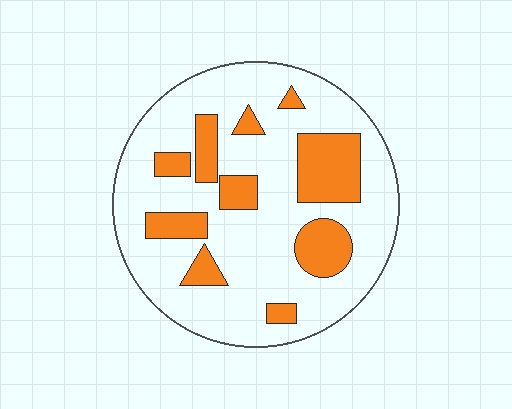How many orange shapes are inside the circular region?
10.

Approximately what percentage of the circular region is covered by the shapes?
Approximately 25%.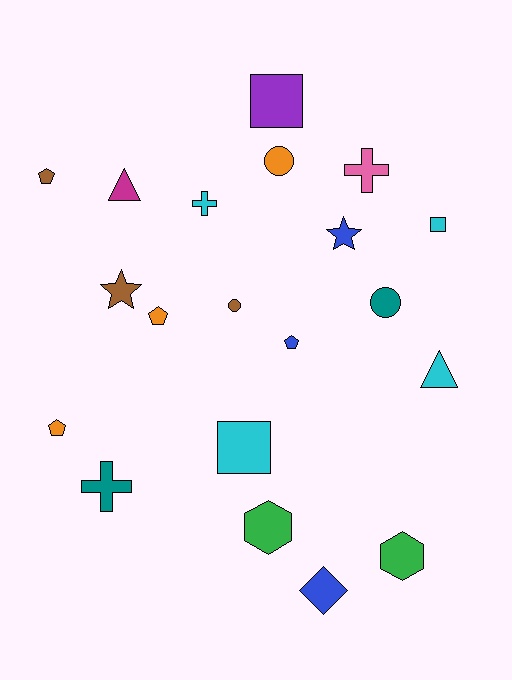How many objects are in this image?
There are 20 objects.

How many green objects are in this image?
There are 2 green objects.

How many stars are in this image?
There are 2 stars.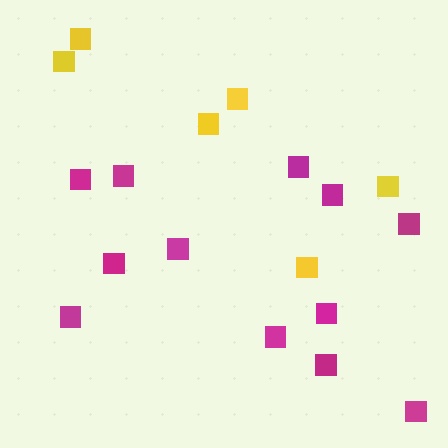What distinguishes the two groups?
There are 2 groups: one group of magenta squares (12) and one group of yellow squares (6).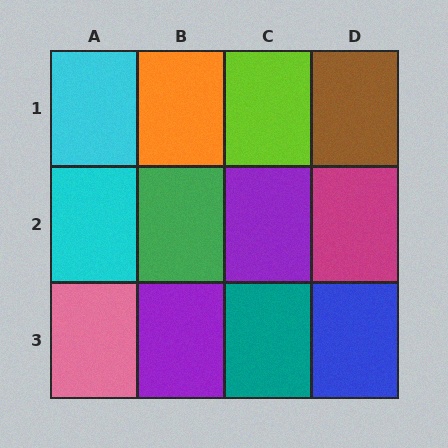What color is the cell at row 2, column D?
Magenta.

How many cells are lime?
1 cell is lime.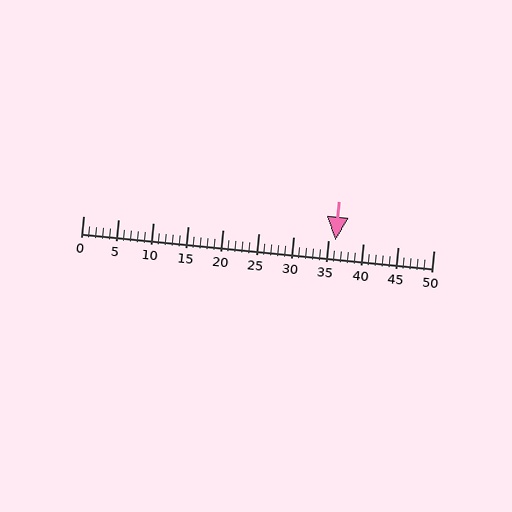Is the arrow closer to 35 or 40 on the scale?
The arrow is closer to 35.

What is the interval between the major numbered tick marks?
The major tick marks are spaced 5 units apart.